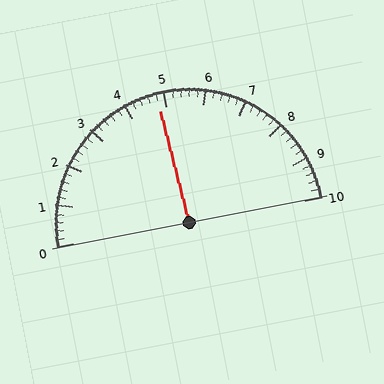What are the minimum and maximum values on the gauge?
The gauge ranges from 0 to 10.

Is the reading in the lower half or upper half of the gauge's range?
The reading is in the lower half of the range (0 to 10).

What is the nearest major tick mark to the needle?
The nearest major tick mark is 5.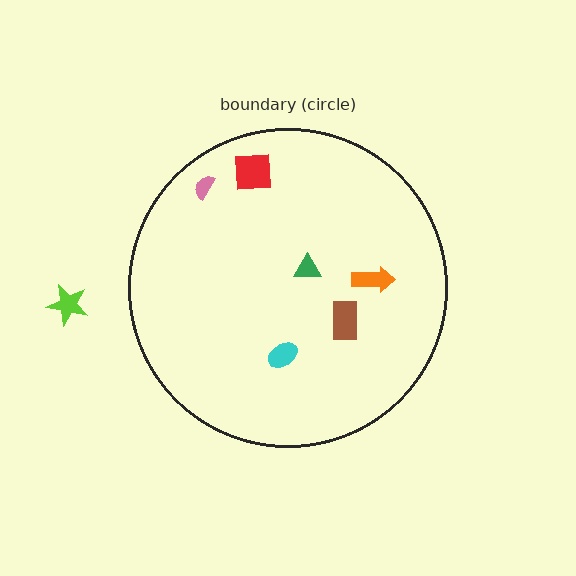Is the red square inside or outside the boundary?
Inside.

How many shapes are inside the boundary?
6 inside, 1 outside.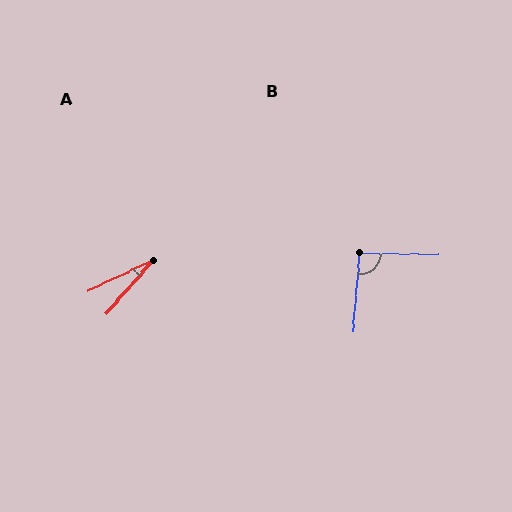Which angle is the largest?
B, at approximately 94 degrees.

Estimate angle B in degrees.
Approximately 94 degrees.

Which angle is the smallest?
A, at approximately 23 degrees.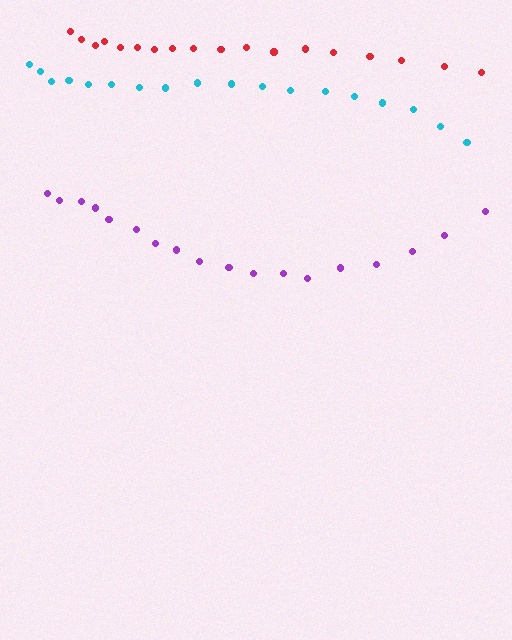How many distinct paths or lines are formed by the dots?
There are 3 distinct paths.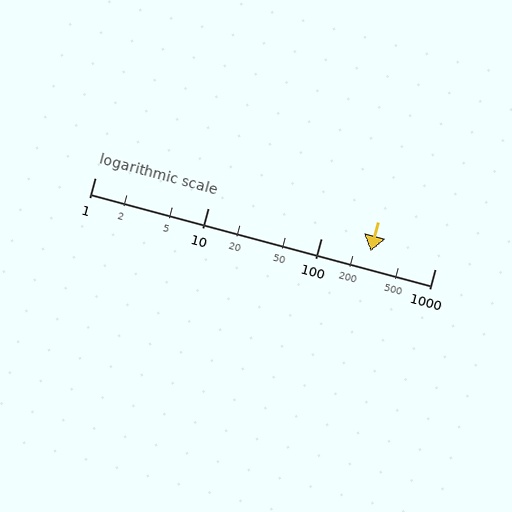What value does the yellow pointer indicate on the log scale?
The pointer indicates approximately 270.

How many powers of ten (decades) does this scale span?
The scale spans 3 decades, from 1 to 1000.